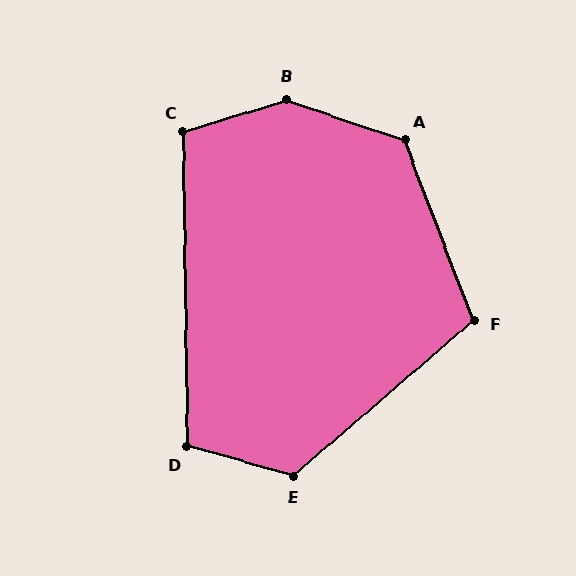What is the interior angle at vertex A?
Approximately 130 degrees (obtuse).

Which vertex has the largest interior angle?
B, at approximately 144 degrees.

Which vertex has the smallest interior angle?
D, at approximately 106 degrees.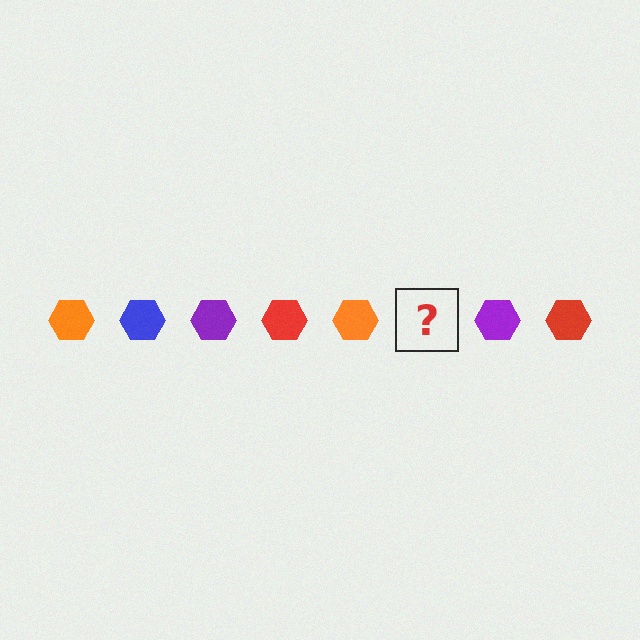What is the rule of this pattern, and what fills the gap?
The rule is that the pattern cycles through orange, blue, purple, red hexagons. The gap should be filled with a blue hexagon.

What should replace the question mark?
The question mark should be replaced with a blue hexagon.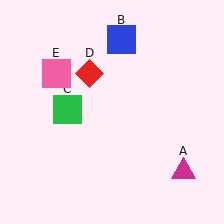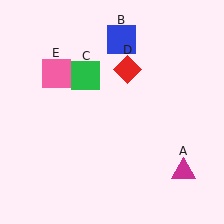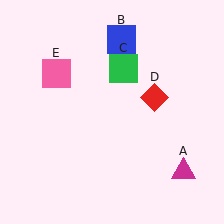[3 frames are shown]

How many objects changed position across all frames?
2 objects changed position: green square (object C), red diamond (object D).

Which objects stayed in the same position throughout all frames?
Magenta triangle (object A) and blue square (object B) and pink square (object E) remained stationary.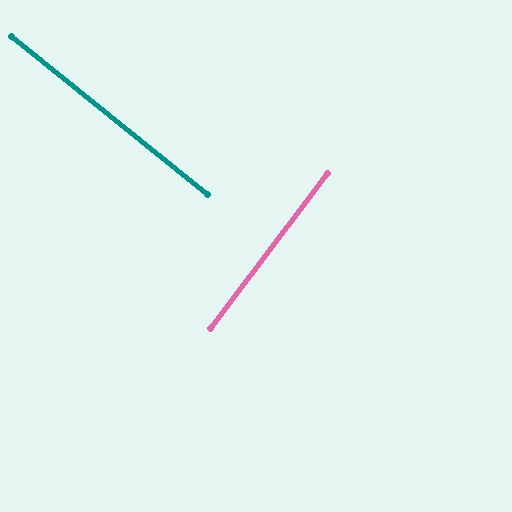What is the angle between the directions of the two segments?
Approximately 88 degrees.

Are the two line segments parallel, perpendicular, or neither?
Perpendicular — they meet at approximately 88°.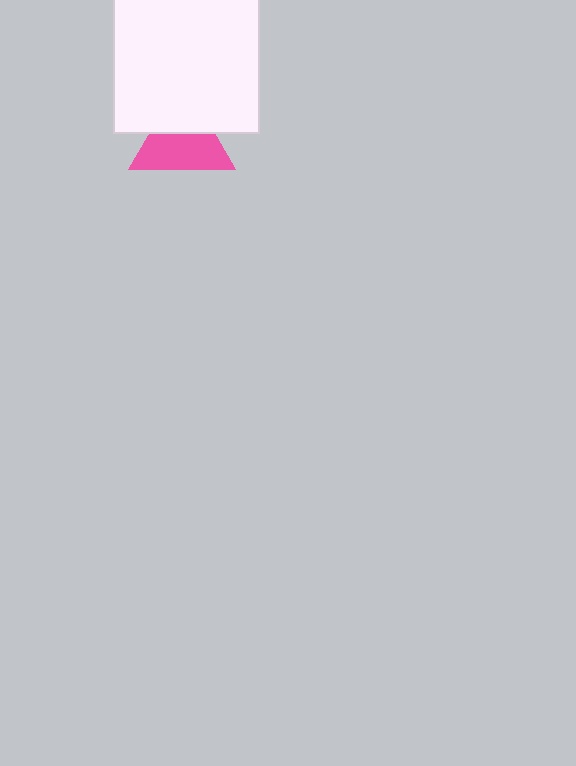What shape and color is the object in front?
The object in front is a white square.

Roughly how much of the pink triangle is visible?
About half of it is visible (roughly 62%).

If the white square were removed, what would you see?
You would see the complete pink triangle.